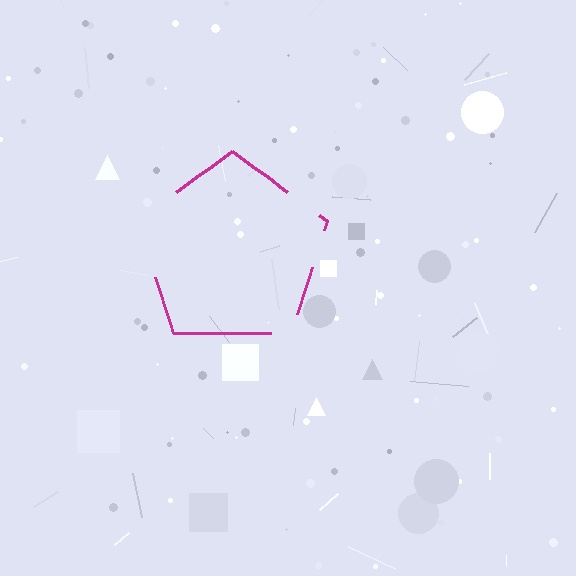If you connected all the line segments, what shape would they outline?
They would outline a pentagon.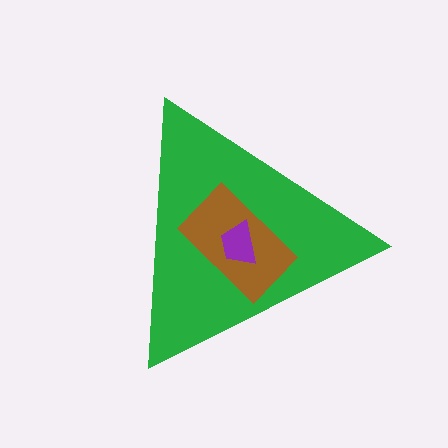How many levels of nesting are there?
3.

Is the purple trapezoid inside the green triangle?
Yes.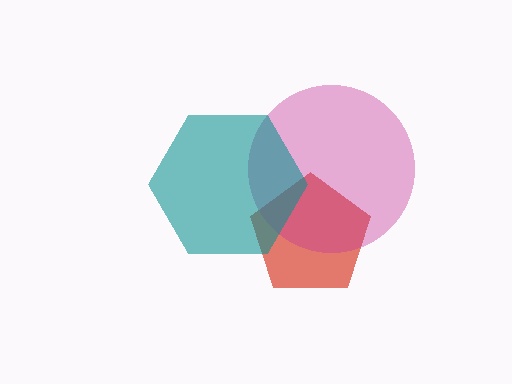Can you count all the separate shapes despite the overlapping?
Yes, there are 3 separate shapes.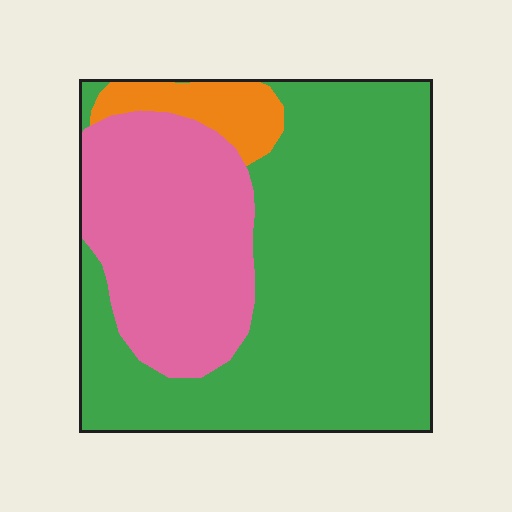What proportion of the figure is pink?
Pink takes up about one third (1/3) of the figure.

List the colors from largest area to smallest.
From largest to smallest: green, pink, orange.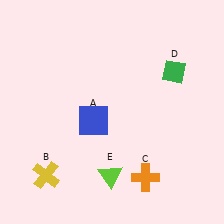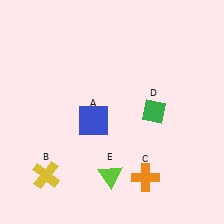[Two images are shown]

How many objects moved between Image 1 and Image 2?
1 object moved between the two images.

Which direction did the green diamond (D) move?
The green diamond (D) moved down.